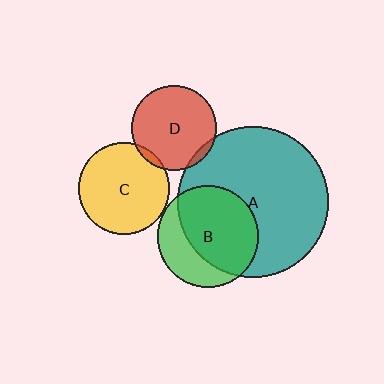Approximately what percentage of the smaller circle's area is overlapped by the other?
Approximately 5%.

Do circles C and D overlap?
Yes.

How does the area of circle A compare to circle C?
Approximately 2.7 times.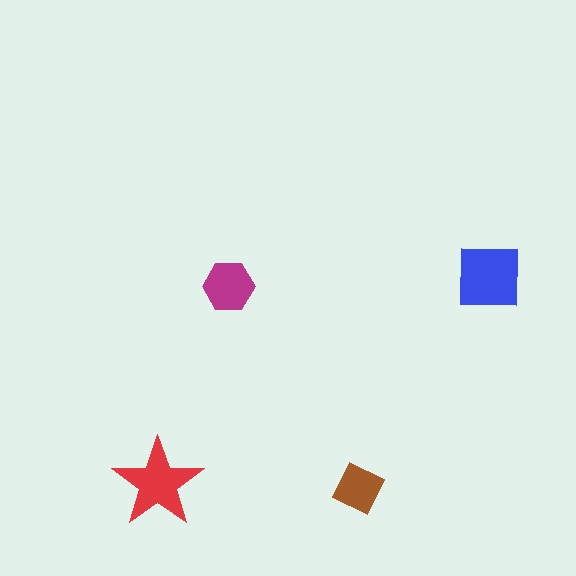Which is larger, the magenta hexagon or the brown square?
The magenta hexagon.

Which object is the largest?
The blue square.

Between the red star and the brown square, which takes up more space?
The red star.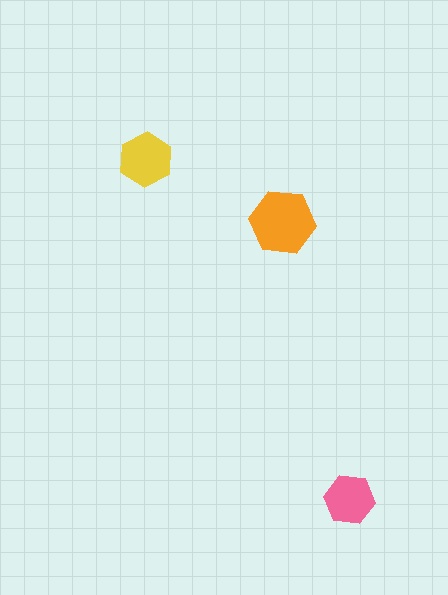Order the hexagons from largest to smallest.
the orange one, the yellow one, the pink one.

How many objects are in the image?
There are 3 objects in the image.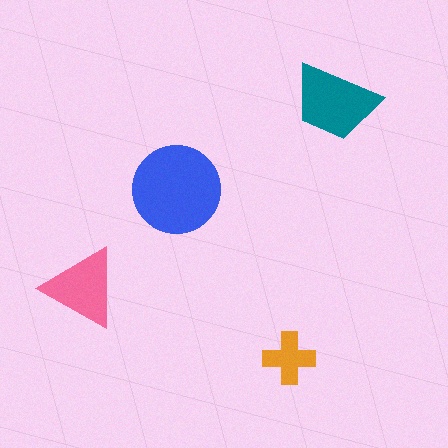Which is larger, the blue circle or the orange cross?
The blue circle.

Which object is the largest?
The blue circle.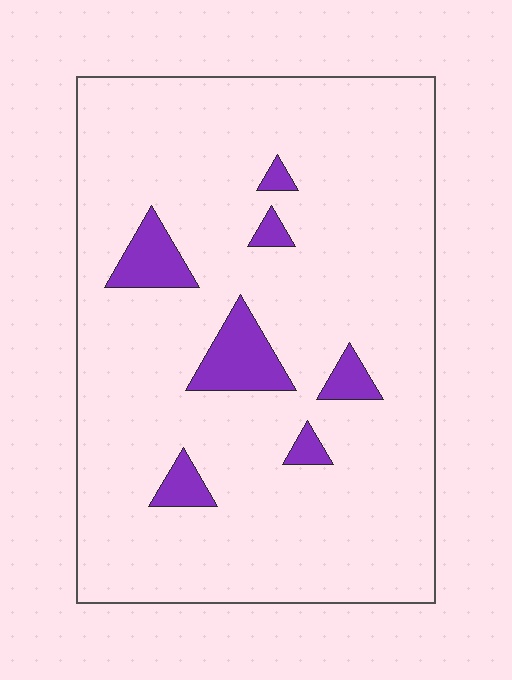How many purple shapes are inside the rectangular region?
7.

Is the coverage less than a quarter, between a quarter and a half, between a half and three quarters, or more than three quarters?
Less than a quarter.